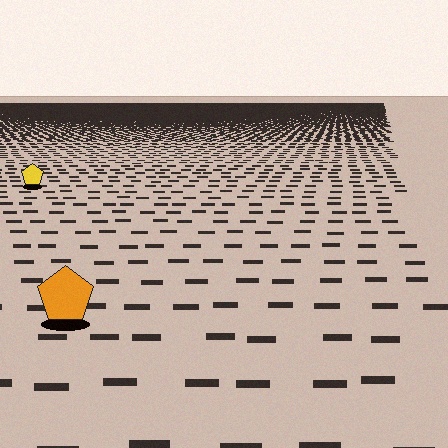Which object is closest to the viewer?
The orange pentagon is closest. The texture marks near it are larger and more spread out.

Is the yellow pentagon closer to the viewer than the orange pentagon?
No. The orange pentagon is closer — you can tell from the texture gradient: the ground texture is coarser near it.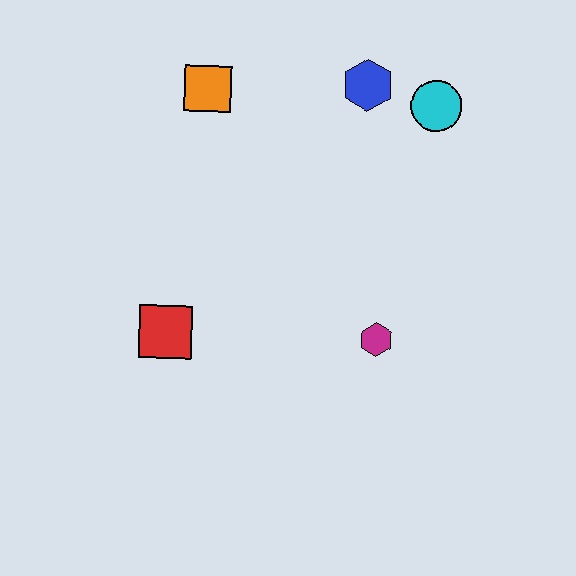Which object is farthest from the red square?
The cyan circle is farthest from the red square.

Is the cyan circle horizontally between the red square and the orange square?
No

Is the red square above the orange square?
No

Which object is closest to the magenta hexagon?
The red square is closest to the magenta hexagon.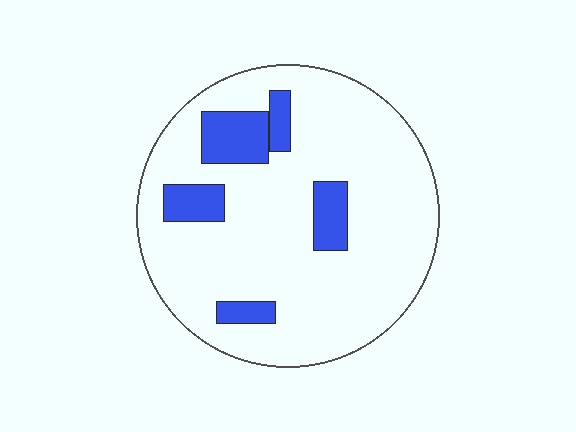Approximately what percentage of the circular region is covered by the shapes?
Approximately 15%.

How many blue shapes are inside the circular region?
5.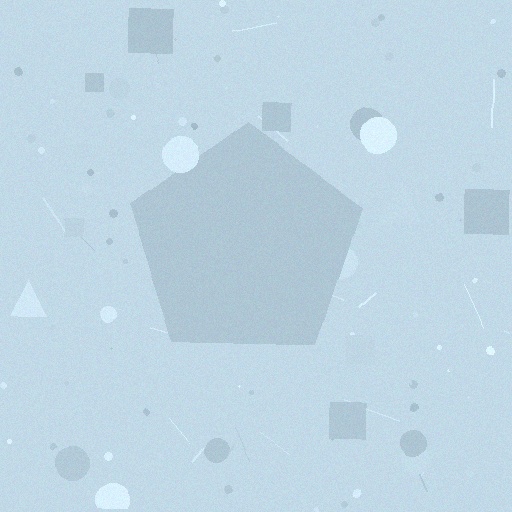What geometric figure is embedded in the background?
A pentagon is embedded in the background.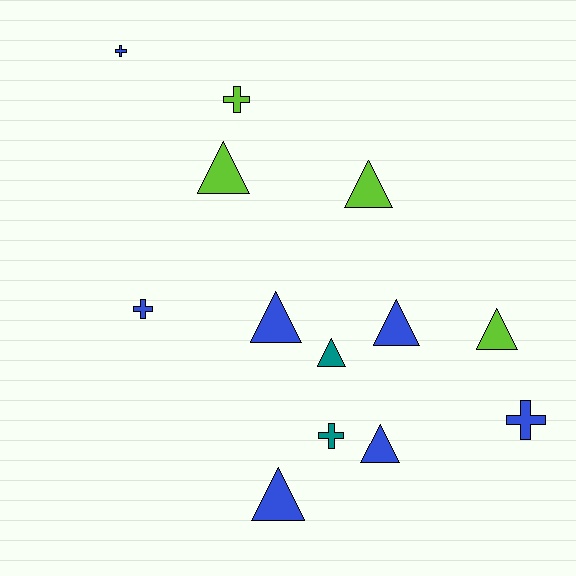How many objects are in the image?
There are 13 objects.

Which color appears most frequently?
Blue, with 7 objects.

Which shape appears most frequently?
Triangle, with 8 objects.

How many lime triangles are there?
There are 3 lime triangles.